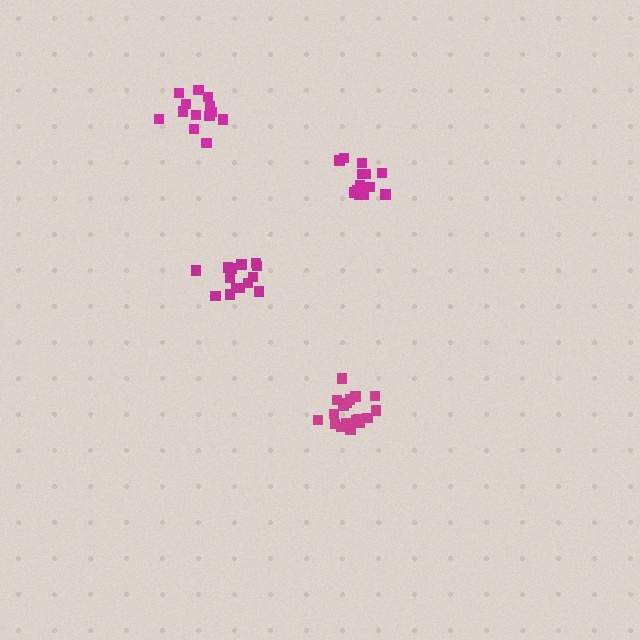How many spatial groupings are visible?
There are 4 spatial groupings.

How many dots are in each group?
Group 1: 13 dots, Group 2: 13 dots, Group 3: 18 dots, Group 4: 15 dots (59 total).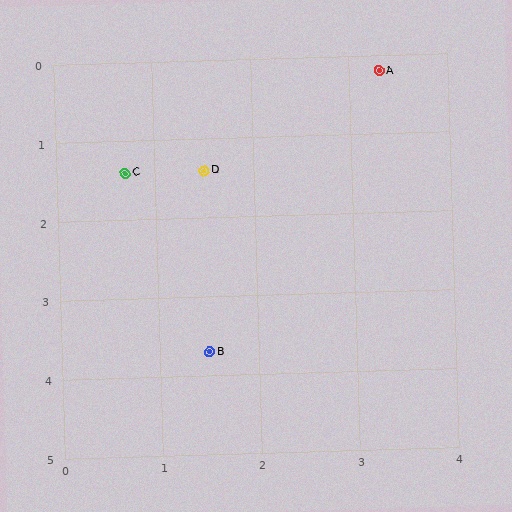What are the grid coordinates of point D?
Point D is at approximately (1.5, 1.4).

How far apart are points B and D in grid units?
Points B and D are about 2.3 grid units apart.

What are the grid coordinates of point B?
Point B is at approximately (1.5, 3.7).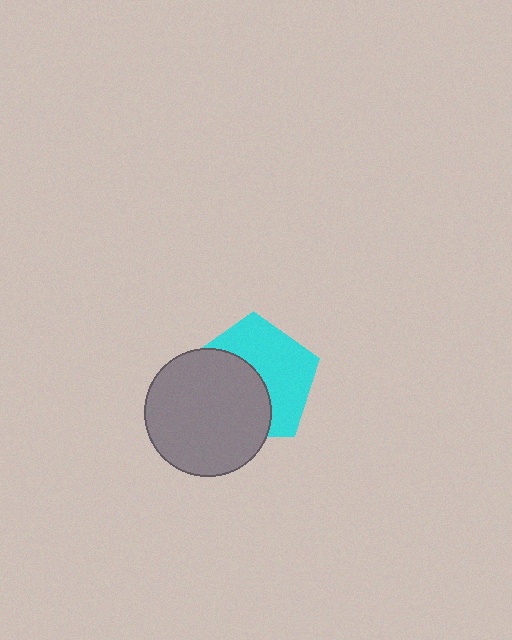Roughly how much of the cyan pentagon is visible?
About half of it is visible (roughly 52%).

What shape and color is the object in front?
The object in front is a gray circle.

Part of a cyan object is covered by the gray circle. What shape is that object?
It is a pentagon.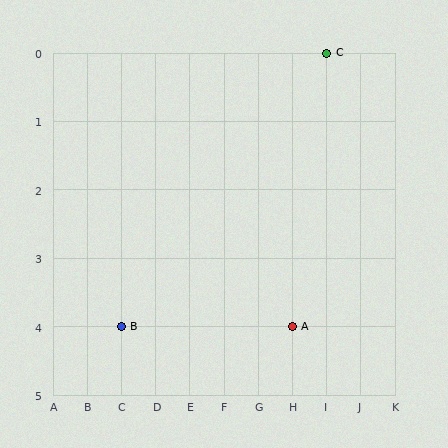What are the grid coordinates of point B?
Point B is at grid coordinates (C, 4).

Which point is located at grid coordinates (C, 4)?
Point B is at (C, 4).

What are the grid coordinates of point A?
Point A is at grid coordinates (H, 4).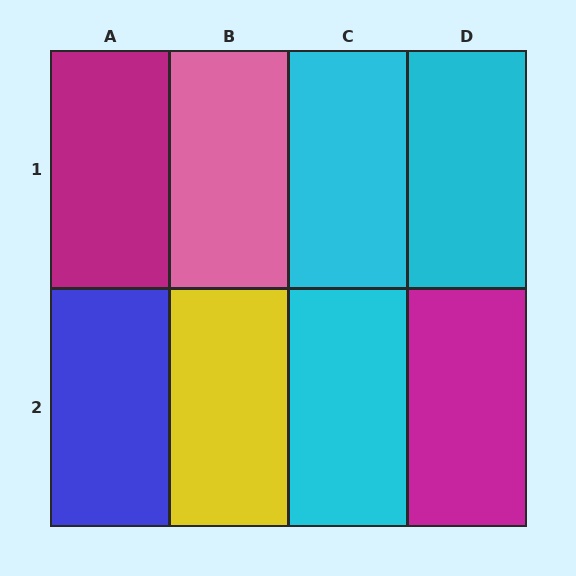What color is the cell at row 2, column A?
Blue.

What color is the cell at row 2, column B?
Yellow.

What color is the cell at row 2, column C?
Cyan.